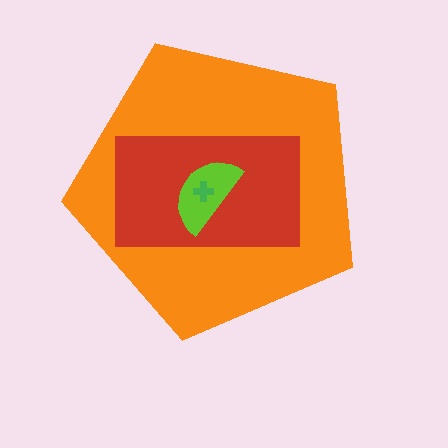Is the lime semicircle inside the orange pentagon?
Yes.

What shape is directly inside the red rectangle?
The lime semicircle.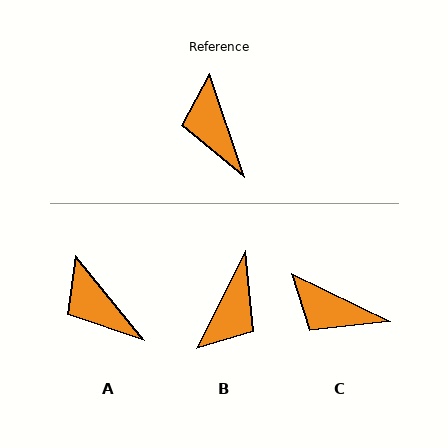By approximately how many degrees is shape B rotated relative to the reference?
Approximately 135 degrees counter-clockwise.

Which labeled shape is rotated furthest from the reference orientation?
B, about 135 degrees away.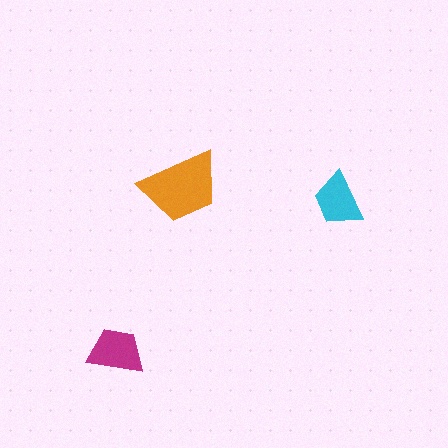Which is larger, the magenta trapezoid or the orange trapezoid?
The orange one.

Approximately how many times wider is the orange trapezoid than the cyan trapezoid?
About 1.5 times wider.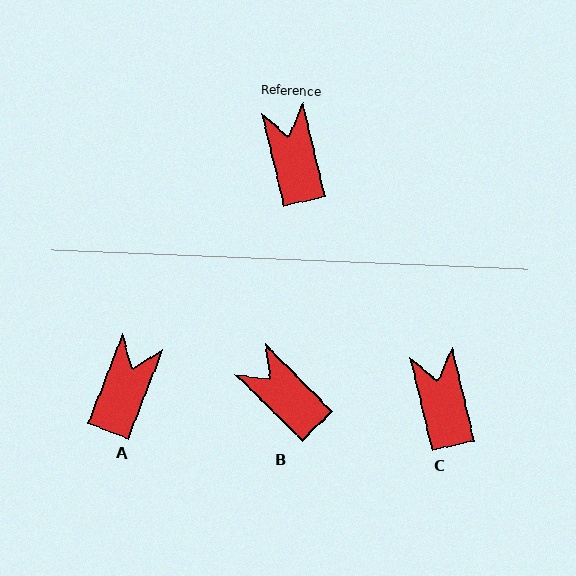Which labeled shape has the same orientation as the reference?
C.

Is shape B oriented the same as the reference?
No, it is off by about 32 degrees.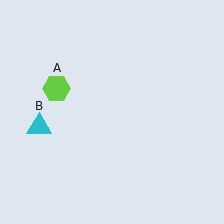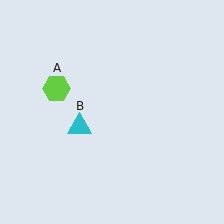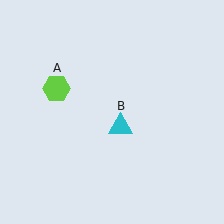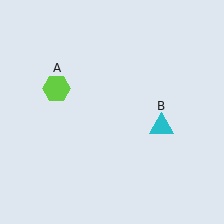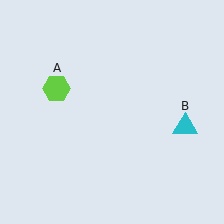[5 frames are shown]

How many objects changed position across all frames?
1 object changed position: cyan triangle (object B).